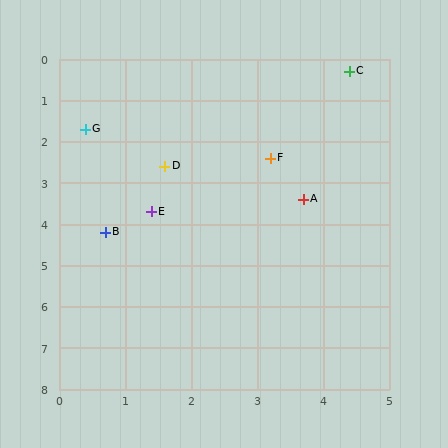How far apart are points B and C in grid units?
Points B and C are about 5.4 grid units apart.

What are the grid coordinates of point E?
Point E is at approximately (1.4, 3.7).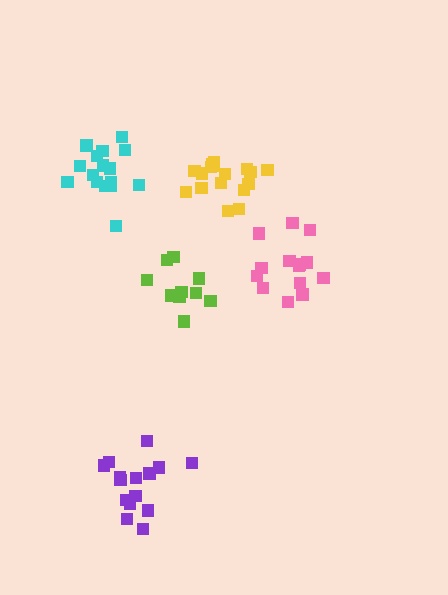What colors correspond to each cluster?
The clusters are colored: yellow, cyan, purple, lime, pink.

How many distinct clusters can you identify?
There are 5 distinct clusters.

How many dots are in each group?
Group 1: 17 dots, Group 2: 16 dots, Group 3: 15 dots, Group 4: 11 dots, Group 5: 15 dots (74 total).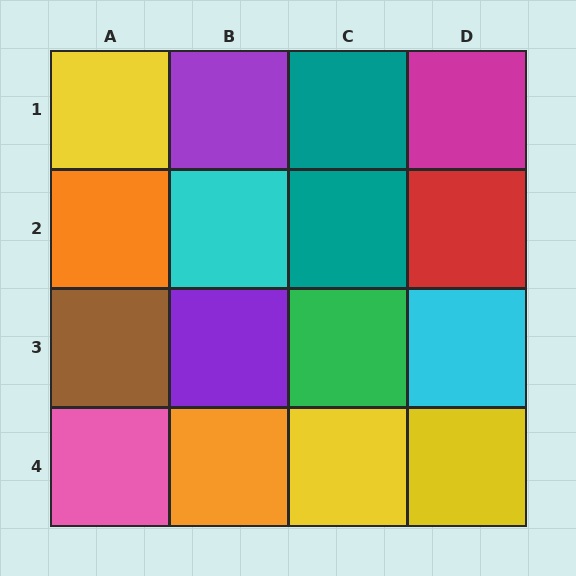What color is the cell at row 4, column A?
Pink.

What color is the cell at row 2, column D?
Red.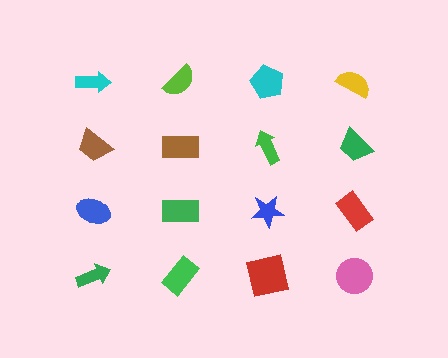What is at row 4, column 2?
A green rectangle.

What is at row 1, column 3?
A cyan pentagon.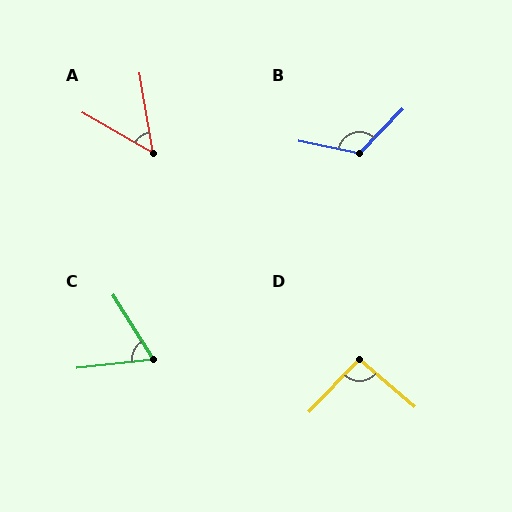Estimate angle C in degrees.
Approximately 65 degrees.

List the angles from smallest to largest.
A (50°), C (65°), D (93°), B (123°).